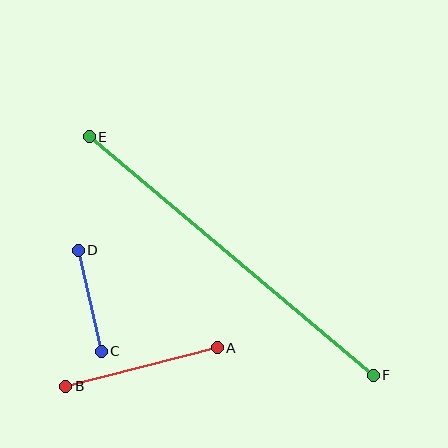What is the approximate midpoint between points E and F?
The midpoint is at approximately (231, 256) pixels.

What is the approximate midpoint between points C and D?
The midpoint is at approximately (90, 301) pixels.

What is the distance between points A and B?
The distance is approximately 156 pixels.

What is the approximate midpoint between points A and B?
The midpoint is at approximately (141, 367) pixels.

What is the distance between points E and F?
The distance is approximately 371 pixels.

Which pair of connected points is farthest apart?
Points E and F are farthest apart.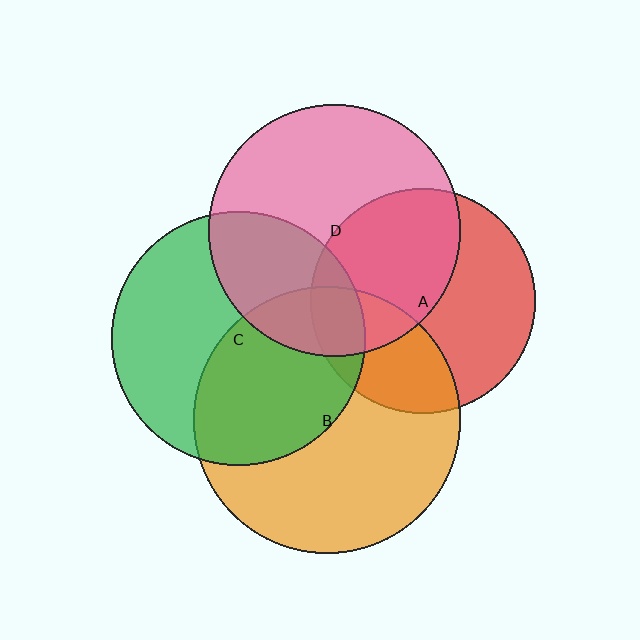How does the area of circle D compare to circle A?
Approximately 1.3 times.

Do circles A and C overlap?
Yes.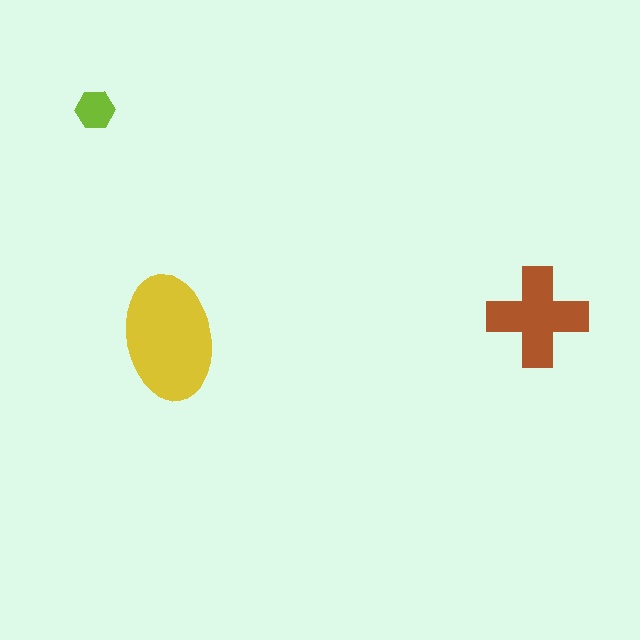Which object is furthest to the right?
The brown cross is rightmost.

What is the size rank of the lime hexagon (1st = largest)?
3rd.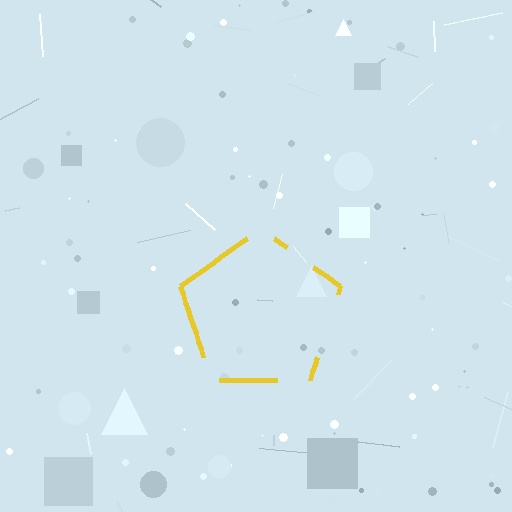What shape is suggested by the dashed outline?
The dashed outline suggests a pentagon.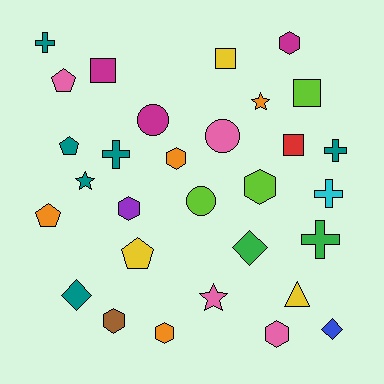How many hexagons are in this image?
There are 7 hexagons.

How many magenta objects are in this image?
There are 3 magenta objects.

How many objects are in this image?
There are 30 objects.